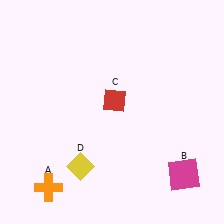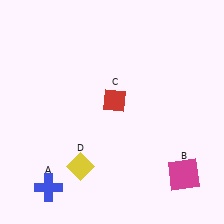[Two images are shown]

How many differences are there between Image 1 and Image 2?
There is 1 difference between the two images.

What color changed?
The cross (A) changed from orange in Image 1 to blue in Image 2.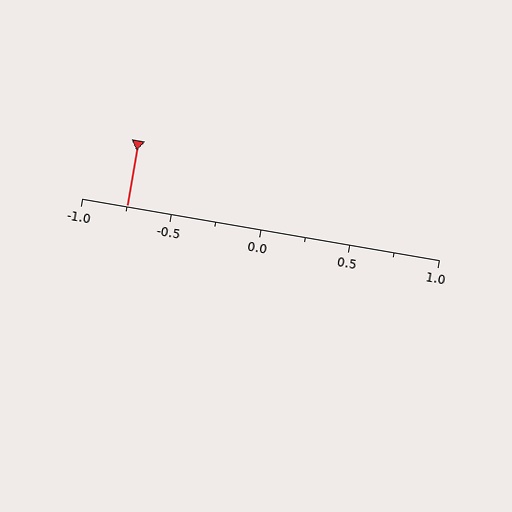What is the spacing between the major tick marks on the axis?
The major ticks are spaced 0.5 apart.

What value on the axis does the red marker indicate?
The marker indicates approximately -0.75.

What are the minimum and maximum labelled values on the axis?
The axis runs from -1.0 to 1.0.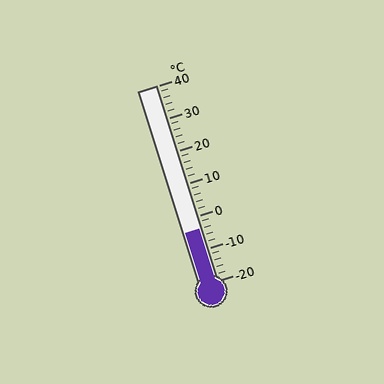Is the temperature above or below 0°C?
The temperature is below 0°C.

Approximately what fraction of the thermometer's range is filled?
The thermometer is filled to approximately 25% of its range.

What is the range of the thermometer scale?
The thermometer scale ranges from -20°C to 40°C.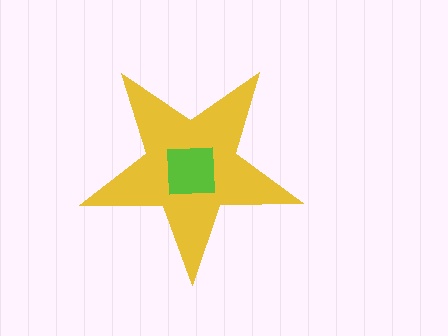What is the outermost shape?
The yellow star.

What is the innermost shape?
The lime square.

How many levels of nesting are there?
2.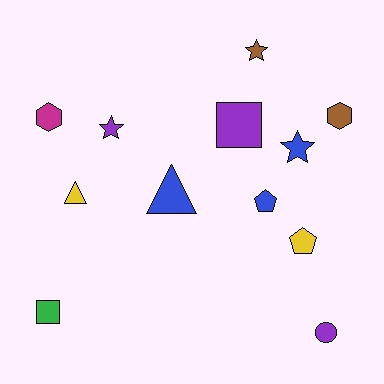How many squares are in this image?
There are 2 squares.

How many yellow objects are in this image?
There are 2 yellow objects.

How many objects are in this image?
There are 12 objects.